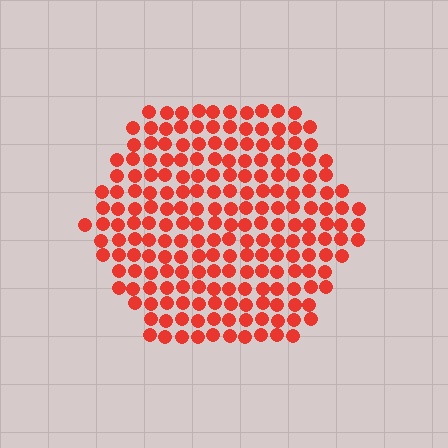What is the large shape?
The large shape is a hexagon.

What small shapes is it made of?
It is made of small circles.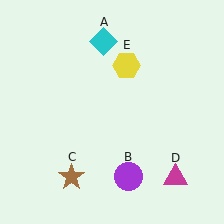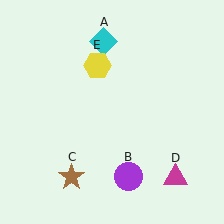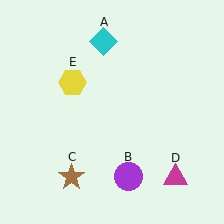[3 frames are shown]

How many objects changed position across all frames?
1 object changed position: yellow hexagon (object E).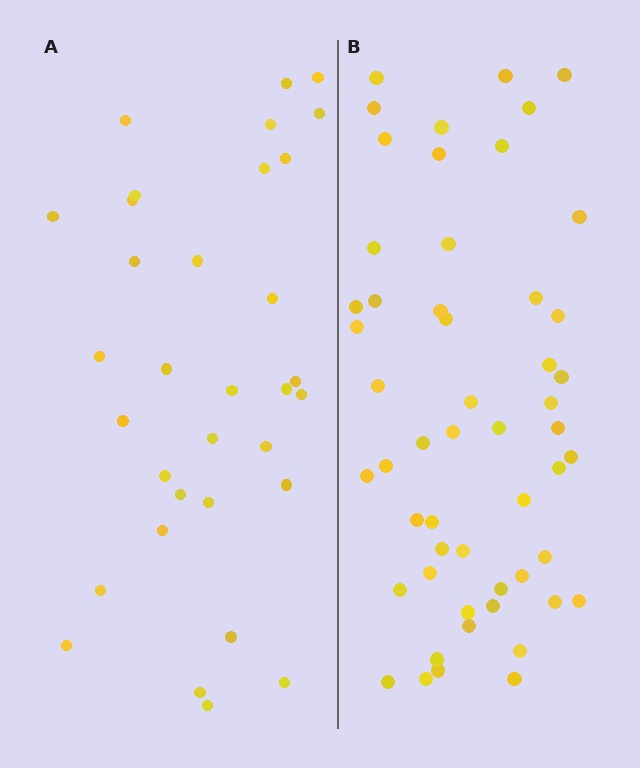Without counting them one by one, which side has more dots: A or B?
Region B (the right region) has more dots.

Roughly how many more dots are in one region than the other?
Region B has approximately 20 more dots than region A.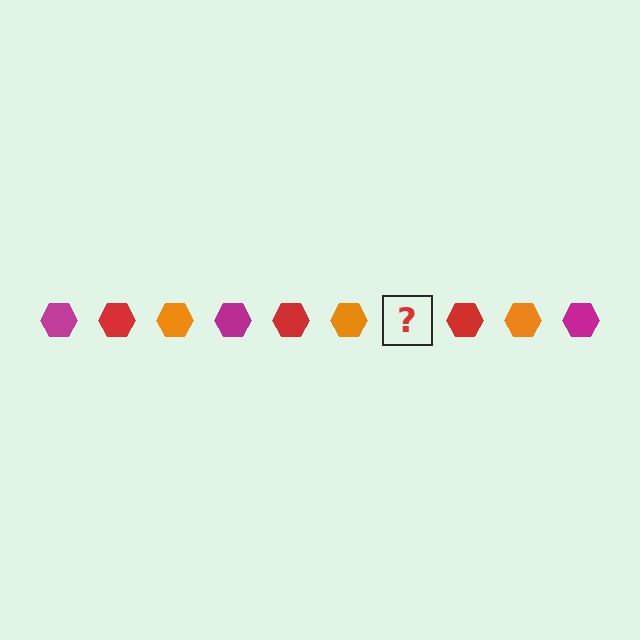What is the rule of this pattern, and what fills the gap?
The rule is that the pattern cycles through magenta, red, orange hexagons. The gap should be filled with a magenta hexagon.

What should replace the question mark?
The question mark should be replaced with a magenta hexagon.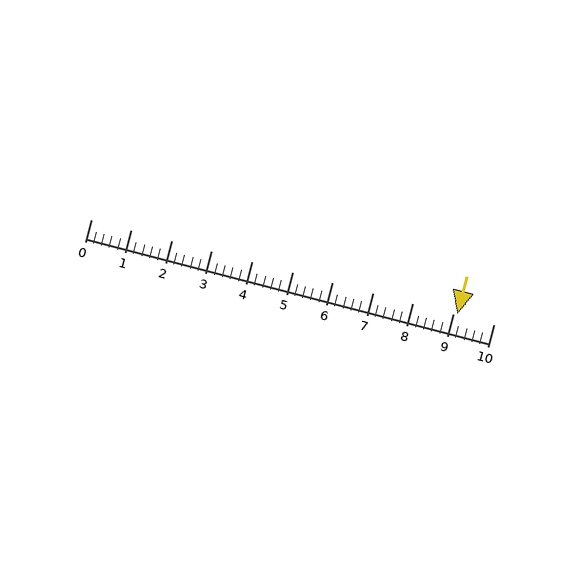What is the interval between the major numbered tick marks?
The major tick marks are spaced 1 units apart.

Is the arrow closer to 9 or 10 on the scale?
The arrow is closer to 9.